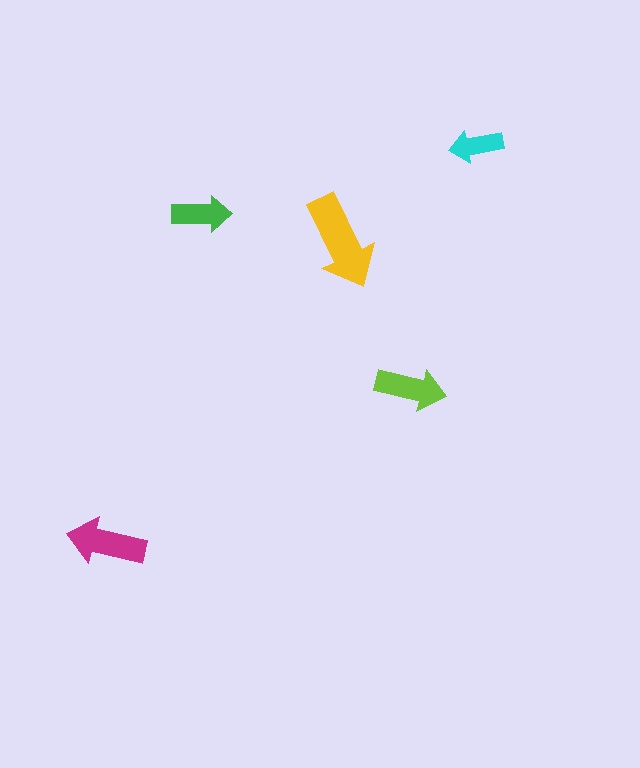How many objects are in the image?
There are 5 objects in the image.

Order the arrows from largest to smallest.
the yellow one, the magenta one, the lime one, the green one, the cyan one.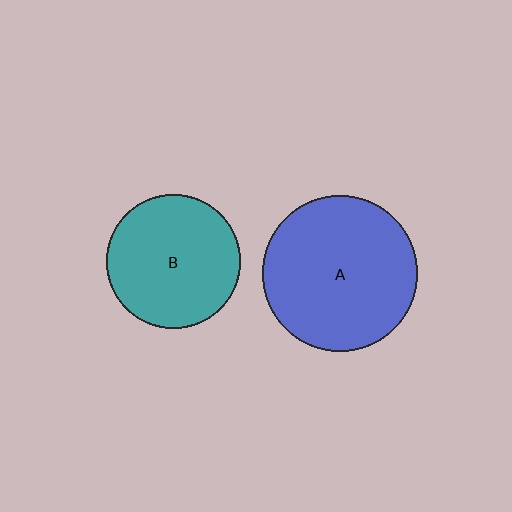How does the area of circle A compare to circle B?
Approximately 1.3 times.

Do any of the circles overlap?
No, none of the circles overlap.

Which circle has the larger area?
Circle A (blue).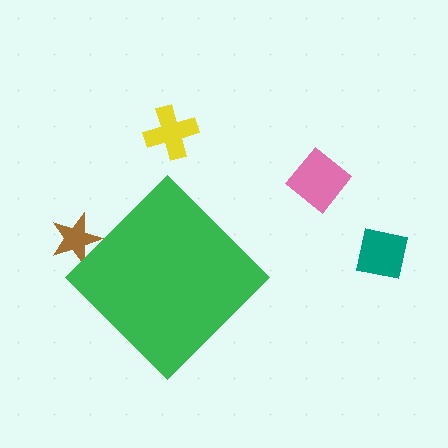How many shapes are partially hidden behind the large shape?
1 shape is partially hidden.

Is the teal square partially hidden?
No, the teal square is fully visible.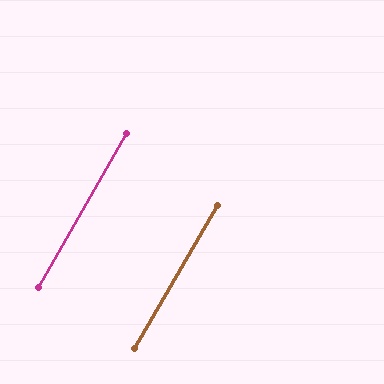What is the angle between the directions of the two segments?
Approximately 0 degrees.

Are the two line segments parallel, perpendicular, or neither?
Parallel — their directions differ by only 0.3°.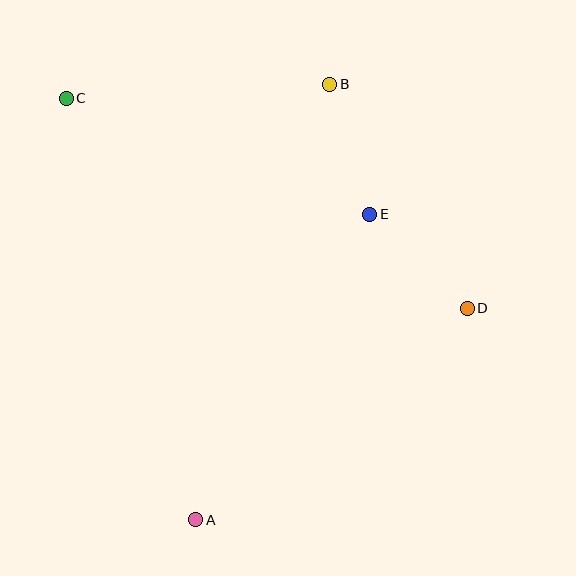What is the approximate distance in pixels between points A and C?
The distance between A and C is approximately 441 pixels.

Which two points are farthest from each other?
Points A and B are farthest from each other.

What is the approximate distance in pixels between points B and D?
The distance between B and D is approximately 263 pixels.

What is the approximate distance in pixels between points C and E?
The distance between C and E is approximately 325 pixels.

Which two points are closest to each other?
Points D and E are closest to each other.